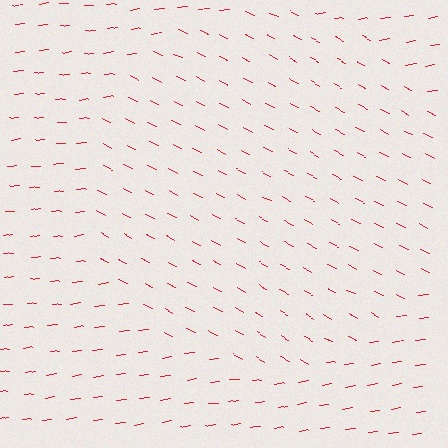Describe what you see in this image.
The image is filled with small red line segments. A circle region in the image has lines oriented differently from the surrounding lines, creating a visible texture boundary.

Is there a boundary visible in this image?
Yes, there is a texture boundary formed by a change in line orientation.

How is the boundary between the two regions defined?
The boundary is defined purely by a change in line orientation (approximately 34 degrees difference). All lines are the same color and thickness.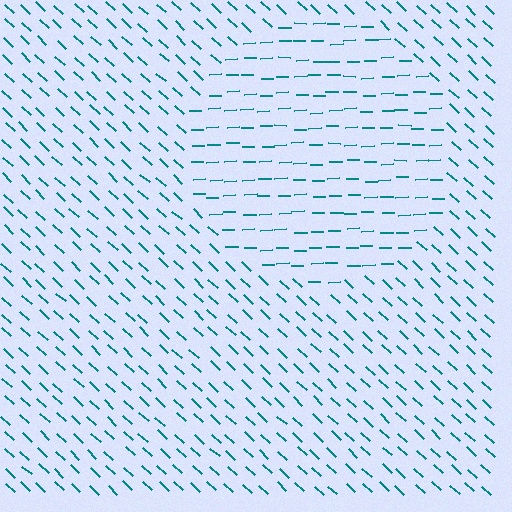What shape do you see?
I see a circle.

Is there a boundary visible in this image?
Yes, there is a texture boundary formed by a change in line orientation.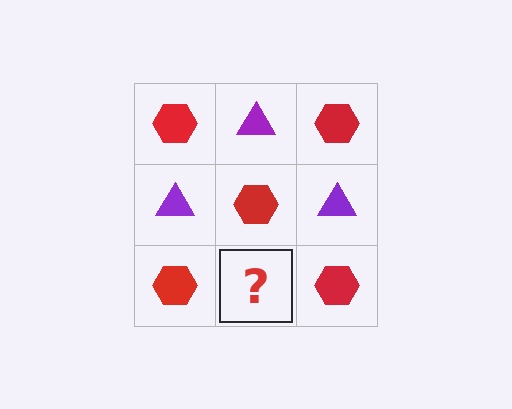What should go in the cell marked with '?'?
The missing cell should contain a purple triangle.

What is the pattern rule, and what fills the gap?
The rule is that it alternates red hexagon and purple triangle in a checkerboard pattern. The gap should be filled with a purple triangle.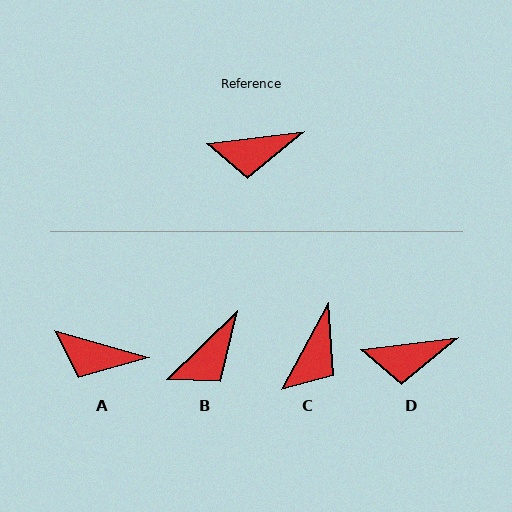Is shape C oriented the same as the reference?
No, it is off by about 55 degrees.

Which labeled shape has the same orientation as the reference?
D.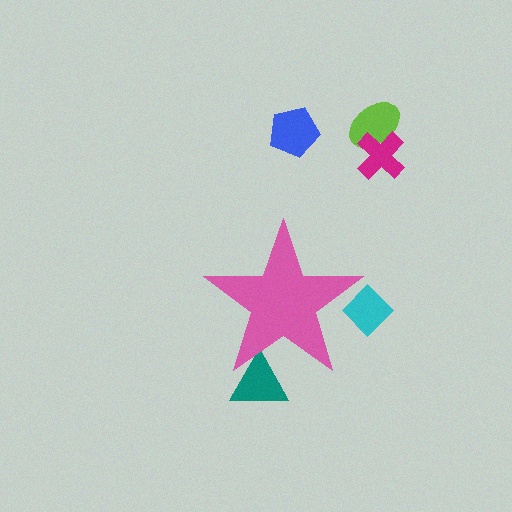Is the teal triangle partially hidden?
Yes, the teal triangle is partially hidden behind the pink star.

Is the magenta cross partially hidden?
No, the magenta cross is fully visible.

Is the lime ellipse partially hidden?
No, the lime ellipse is fully visible.